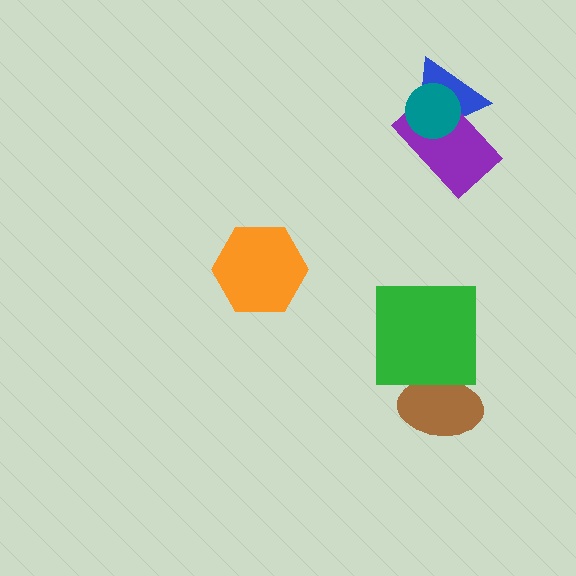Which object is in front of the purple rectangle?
The teal circle is in front of the purple rectangle.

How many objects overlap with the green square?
1 object overlaps with the green square.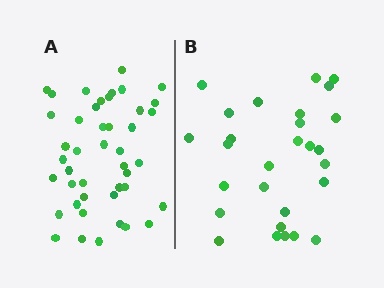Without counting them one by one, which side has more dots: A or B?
Region A (the left region) has more dots.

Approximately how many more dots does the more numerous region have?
Region A has approximately 15 more dots than region B.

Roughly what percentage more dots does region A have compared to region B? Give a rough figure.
About 55% more.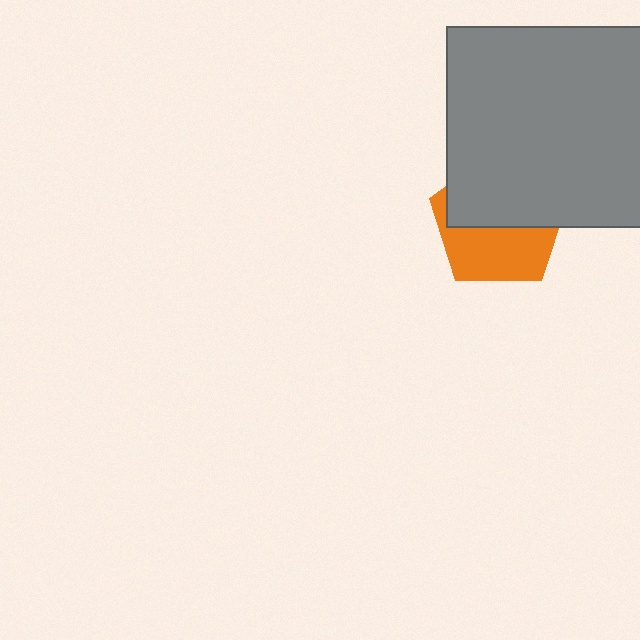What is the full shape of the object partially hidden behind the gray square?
The partially hidden object is an orange pentagon.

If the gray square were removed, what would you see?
You would see the complete orange pentagon.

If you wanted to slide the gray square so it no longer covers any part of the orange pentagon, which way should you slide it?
Slide it up — that is the most direct way to separate the two shapes.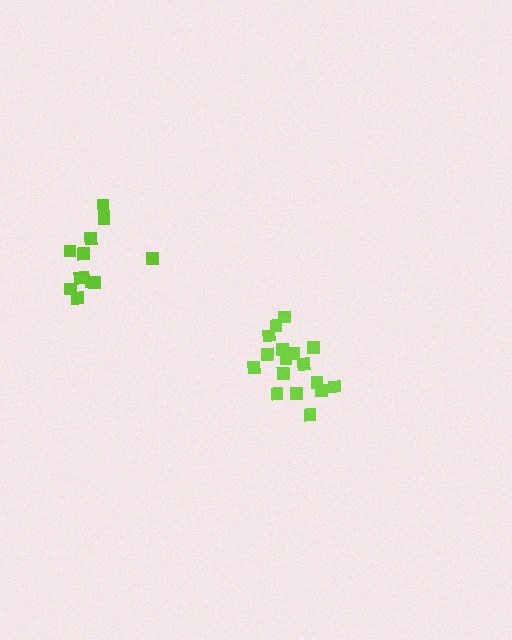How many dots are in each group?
Group 1: 12 dots, Group 2: 17 dots (29 total).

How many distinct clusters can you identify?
There are 2 distinct clusters.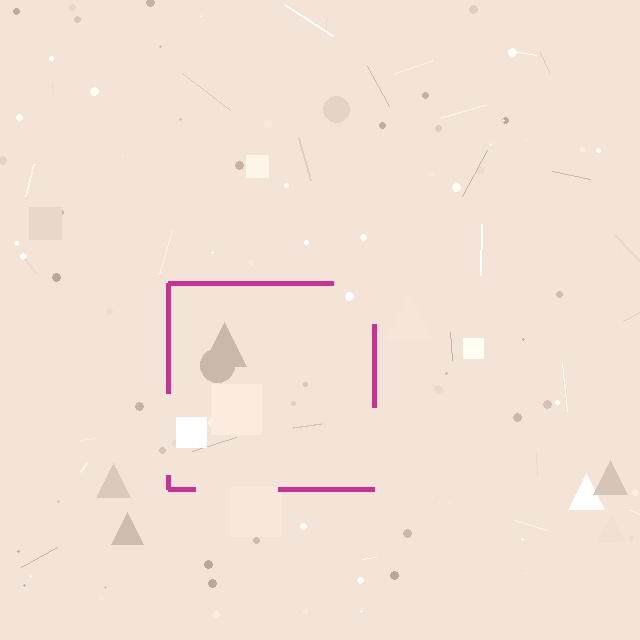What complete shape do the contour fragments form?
The contour fragments form a square.